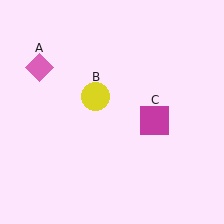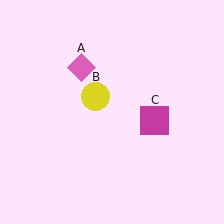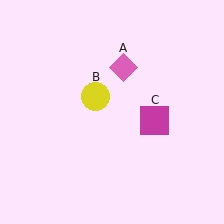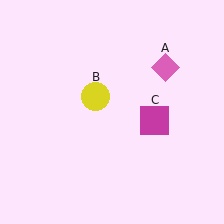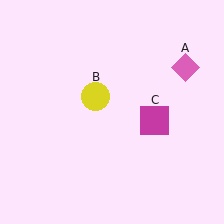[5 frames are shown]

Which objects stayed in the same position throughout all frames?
Yellow circle (object B) and magenta square (object C) remained stationary.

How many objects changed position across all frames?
1 object changed position: pink diamond (object A).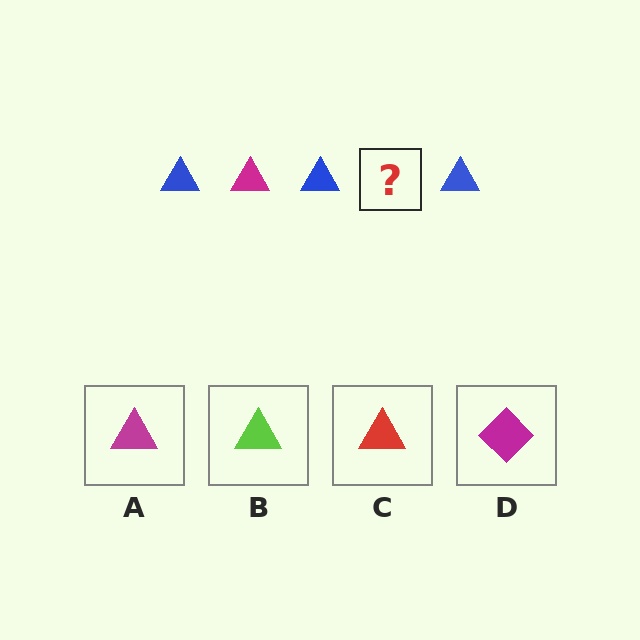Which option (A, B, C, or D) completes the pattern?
A.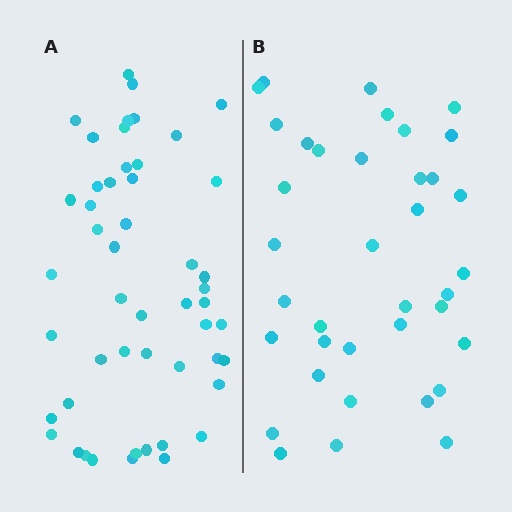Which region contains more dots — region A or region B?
Region A (the left region) has more dots.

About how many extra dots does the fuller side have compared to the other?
Region A has approximately 15 more dots than region B.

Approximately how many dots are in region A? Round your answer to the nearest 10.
About 50 dots.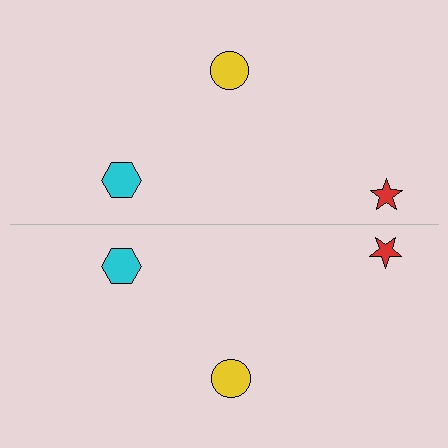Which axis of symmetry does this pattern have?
The pattern has a horizontal axis of symmetry running through the center of the image.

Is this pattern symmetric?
Yes, this pattern has bilateral (reflection) symmetry.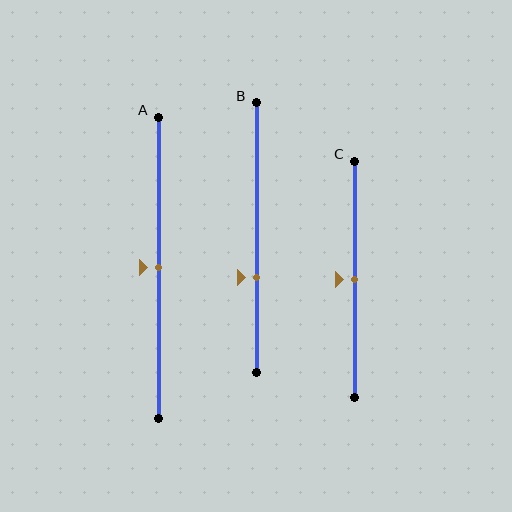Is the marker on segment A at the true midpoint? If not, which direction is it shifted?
Yes, the marker on segment A is at the true midpoint.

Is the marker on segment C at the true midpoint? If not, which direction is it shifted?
Yes, the marker on segment C is at the true midpoint.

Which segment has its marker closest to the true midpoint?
Segment A has its marker closest to the true midpoint.